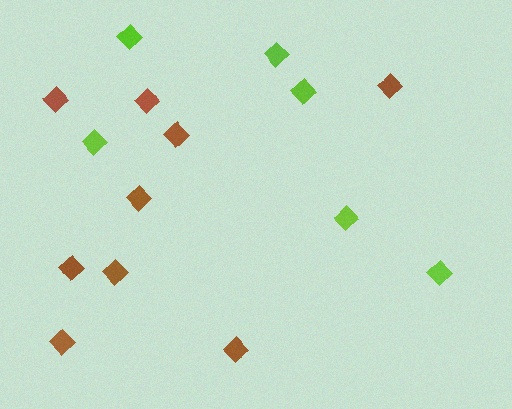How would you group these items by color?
There are 2 groups: one group of lime diamonds (6) and one group of brown diamonds (9).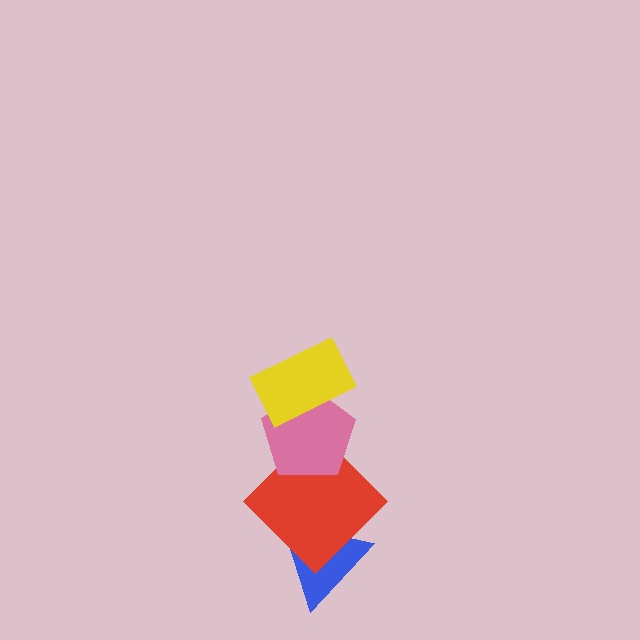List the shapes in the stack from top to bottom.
From top to bottom: the yellow rectangle, the pink pentagon, the red diamond, the blue triangle.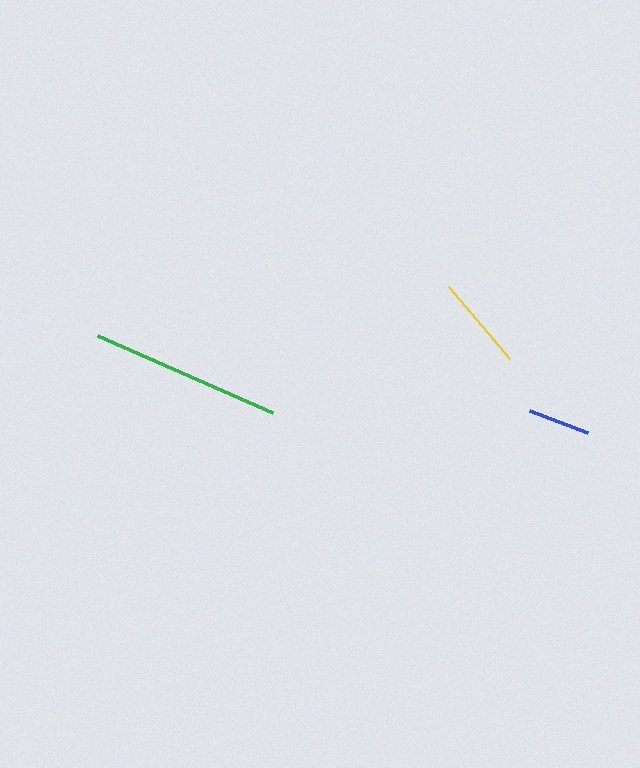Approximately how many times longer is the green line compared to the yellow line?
The green line is approximately 2.0 times the length of the yellow line.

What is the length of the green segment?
The green segment is approximately 191 pixels long.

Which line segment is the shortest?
The blue line is the shortest at approximately 62 pixels.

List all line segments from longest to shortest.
From longest to shortest: green, yellow, blue.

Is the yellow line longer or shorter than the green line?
The green line is longer than the yellow line.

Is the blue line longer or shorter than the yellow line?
The yellow line is longer than the blue line.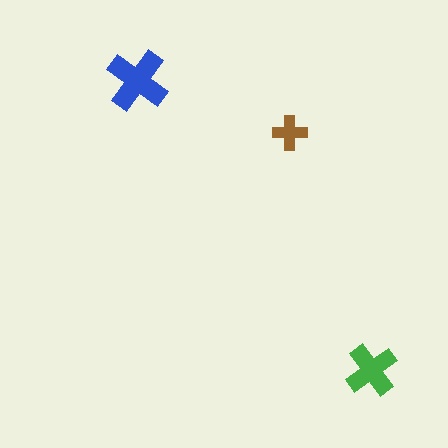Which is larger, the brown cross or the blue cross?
The blue one.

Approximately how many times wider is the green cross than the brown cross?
About 1.5 times wider.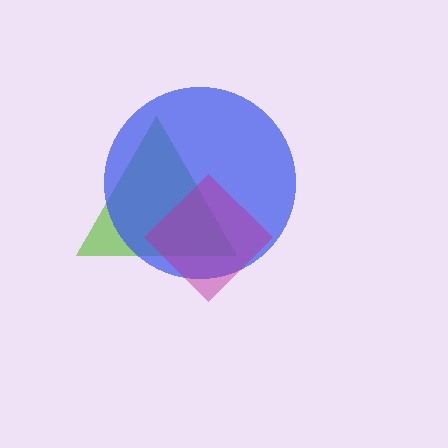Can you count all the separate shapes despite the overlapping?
Yes, there are 3 separate shapes.